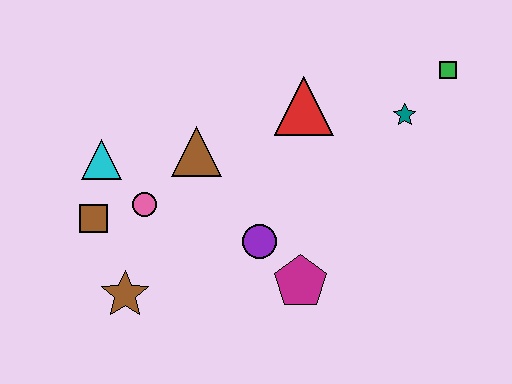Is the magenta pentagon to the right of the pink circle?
Yes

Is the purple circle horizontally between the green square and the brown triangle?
Yes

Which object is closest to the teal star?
The green square is closest to the teal star.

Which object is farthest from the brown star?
The green square is farthest from the brown star.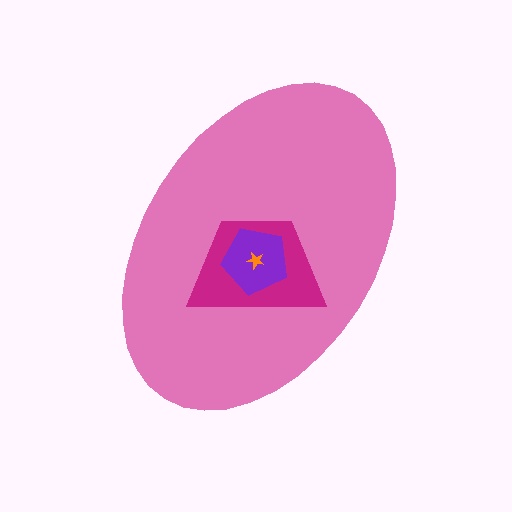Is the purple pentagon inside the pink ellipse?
Yes.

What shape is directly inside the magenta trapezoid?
The purple pentagon.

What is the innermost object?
The orange star.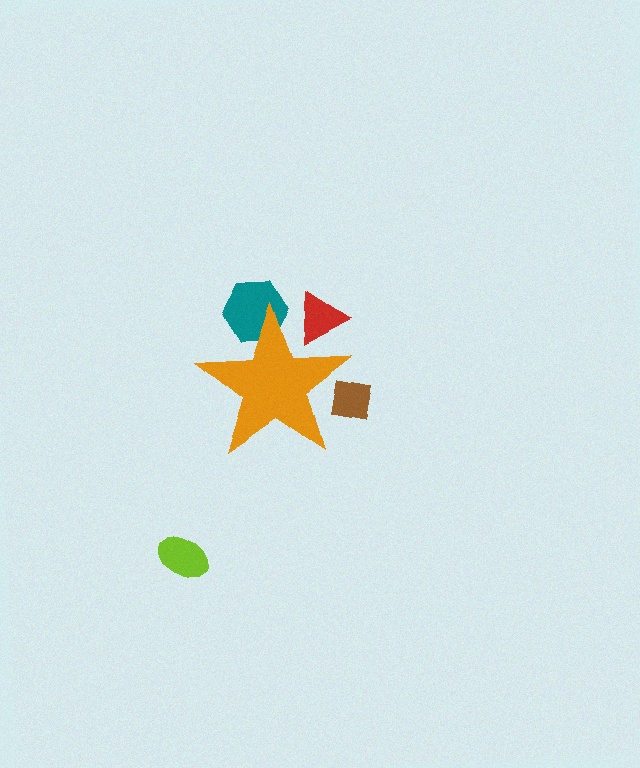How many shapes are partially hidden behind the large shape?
3 shapes are partially hidden.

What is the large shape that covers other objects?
An orange star.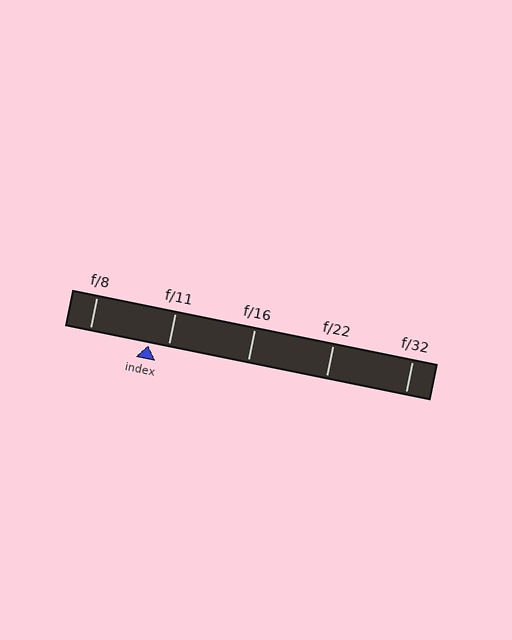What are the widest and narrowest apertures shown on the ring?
The widest aperture shown is f/8 and the narrowest is f/32.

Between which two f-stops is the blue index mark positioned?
The index mark is between f/8 and f/11.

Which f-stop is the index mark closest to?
The index mark is closest to f/11.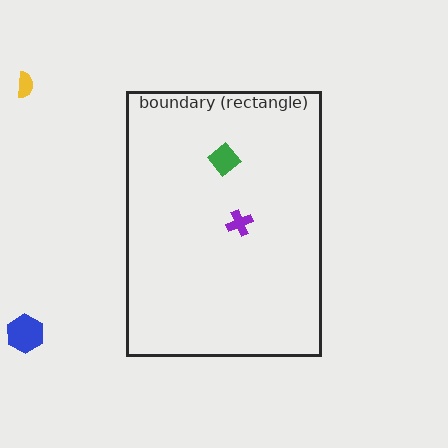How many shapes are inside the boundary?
2 inside, 2 outside.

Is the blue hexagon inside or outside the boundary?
Outside.